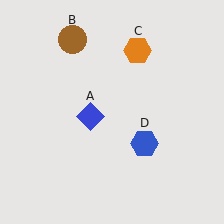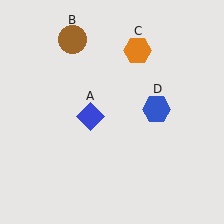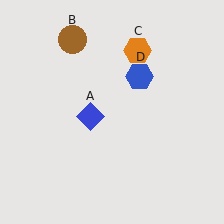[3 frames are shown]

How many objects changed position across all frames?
1 object changed position: blue hexagon (object D).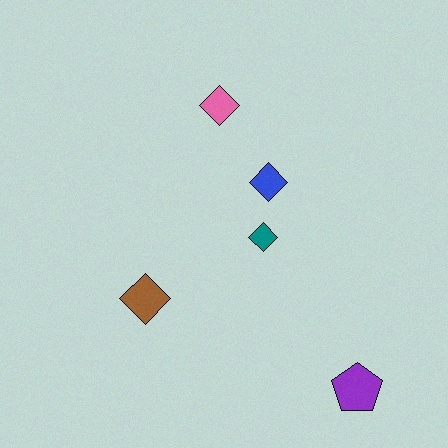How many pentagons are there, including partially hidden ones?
There is 1 pentagon.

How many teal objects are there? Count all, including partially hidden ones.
There is 1 teal object.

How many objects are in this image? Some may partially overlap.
There are 5 objects.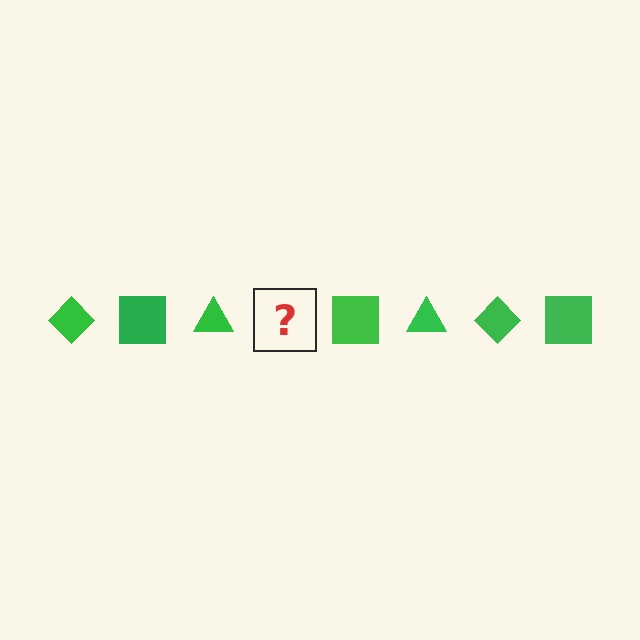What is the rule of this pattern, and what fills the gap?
The rule is that the pattern cycles through diamond, square, triangle shapes in green. The gap should be filled with a green diamond.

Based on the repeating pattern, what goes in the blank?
The blank should be a green diamond.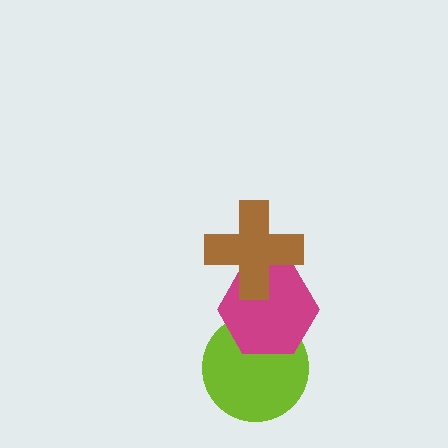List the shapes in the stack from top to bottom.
From top to bottom: the brown cross, the magenta hexagon, the lime circle.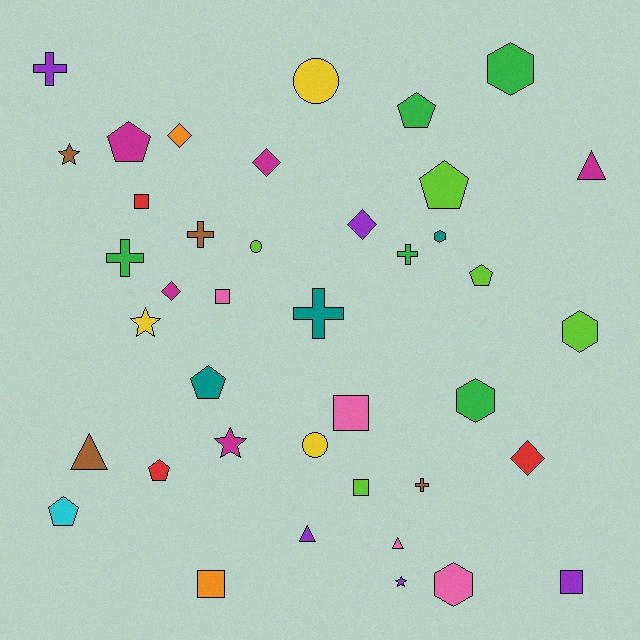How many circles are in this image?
There are 3 circles.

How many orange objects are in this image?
There are 2 orange objects.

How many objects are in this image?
There are 40 objects.